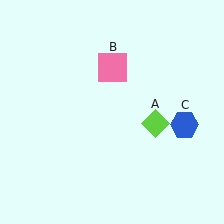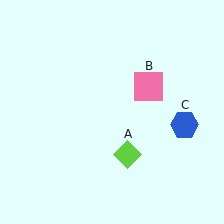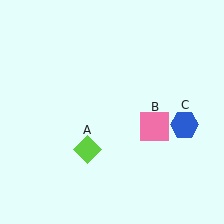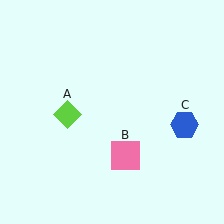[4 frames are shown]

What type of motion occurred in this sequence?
The lime diamond (object A), pink square (object B) rotated clockwise around the center of the scene.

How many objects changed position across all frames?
2 objects changed position: lime diamond (object A), pink square (object B).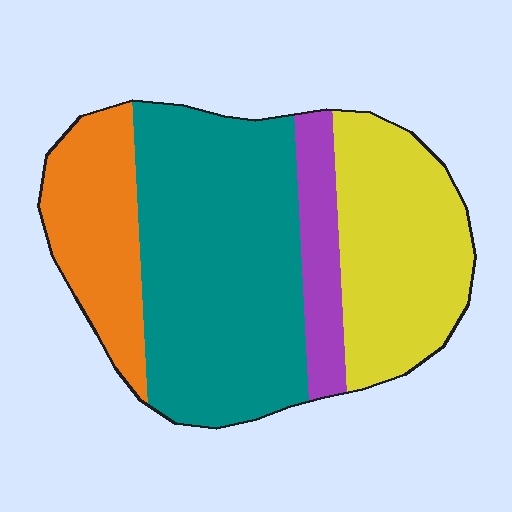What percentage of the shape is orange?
Orange covers around 20% of the shape.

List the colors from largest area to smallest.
From largest to smallest: teal, yellow, orange, purple.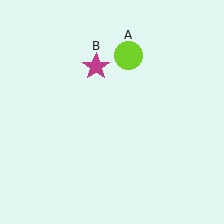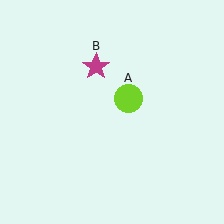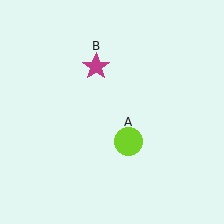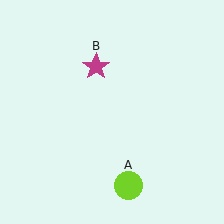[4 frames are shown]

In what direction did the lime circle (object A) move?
The lime circle (object A) moved down.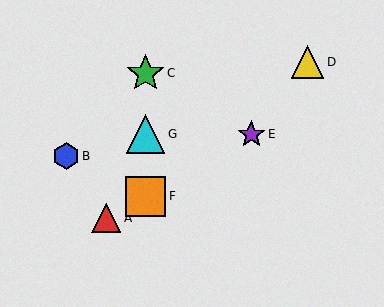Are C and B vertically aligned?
No, C is at x≈145 and B is at x≈66.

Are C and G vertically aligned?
Yes, both are at x≈145.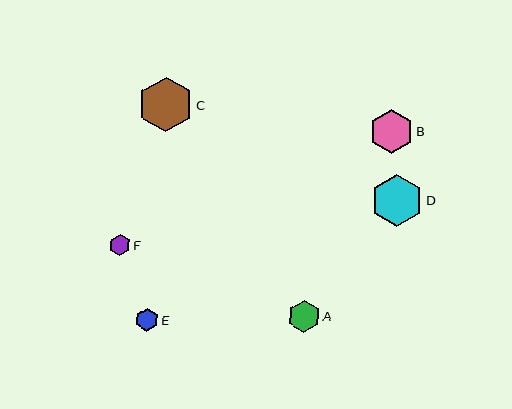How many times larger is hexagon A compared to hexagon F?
Hexagon A is approximately 1.5 times the size of hexagon F.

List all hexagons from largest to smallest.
From largest to smallest: C, D, B, A, E, F.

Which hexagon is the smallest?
Hexagon F is the smallest with a size of approximately 21 pixels.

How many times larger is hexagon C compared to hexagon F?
Hexagon C is approximately 2.6 times the size of hexagon F.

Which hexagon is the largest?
Hexagon C is the largest with a size of approximately 55 pixels.